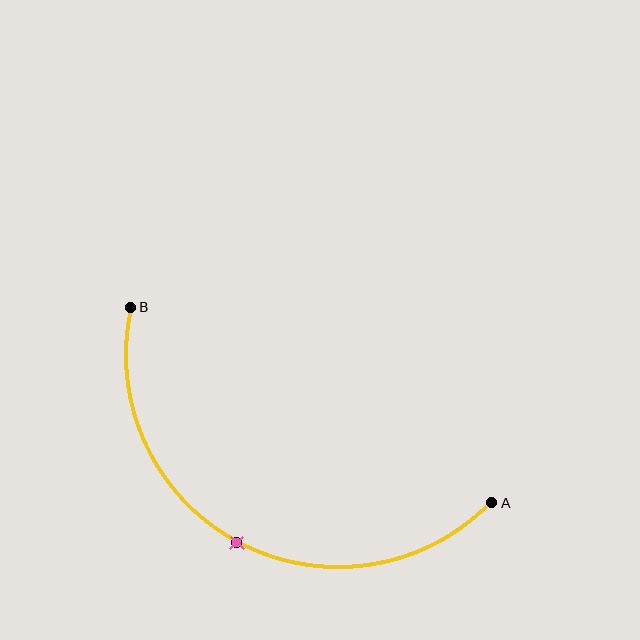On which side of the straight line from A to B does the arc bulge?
The arc bulges below the straight line connecting A and B.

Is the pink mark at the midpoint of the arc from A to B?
Yes. The pink mark lies on the arc at equal arc-length from both A and B — it is the arc midpoint.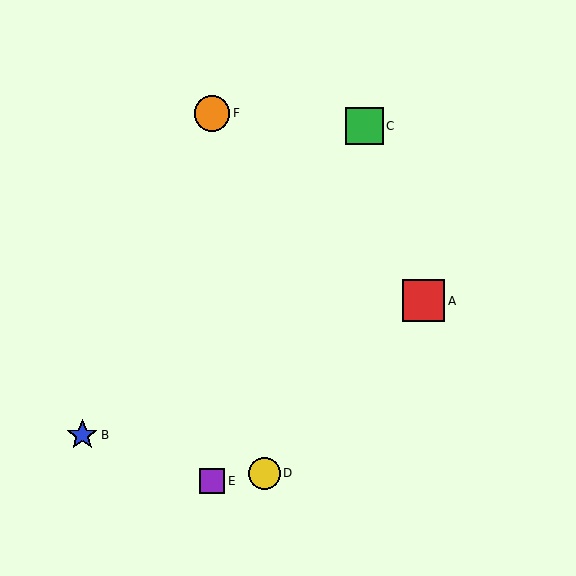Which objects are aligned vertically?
Objects E, F are aligned vertically.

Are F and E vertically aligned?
Yes, both are at x≈212.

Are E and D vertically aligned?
No, E is at x≈212 and D is at x≈264.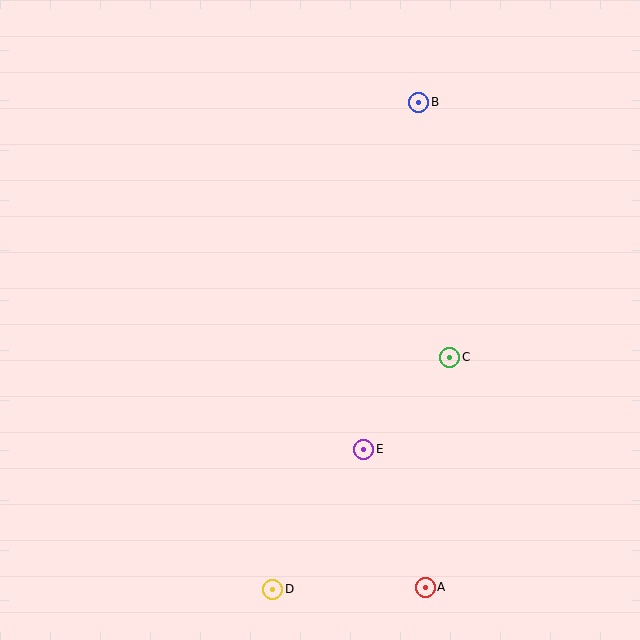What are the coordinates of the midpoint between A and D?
The midpoint between A and D is at (349, 588).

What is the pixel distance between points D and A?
The distance between D and A is 153 pixels.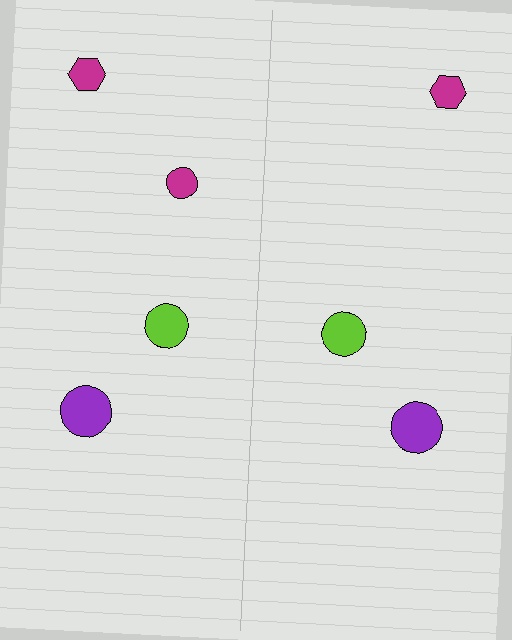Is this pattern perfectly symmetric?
No, the pattern is not perfectly symmetric. A magenta circle is missing from the right side.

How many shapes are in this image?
There are 7 shapes in this image.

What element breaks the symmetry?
A magenta circle is missing from the right side.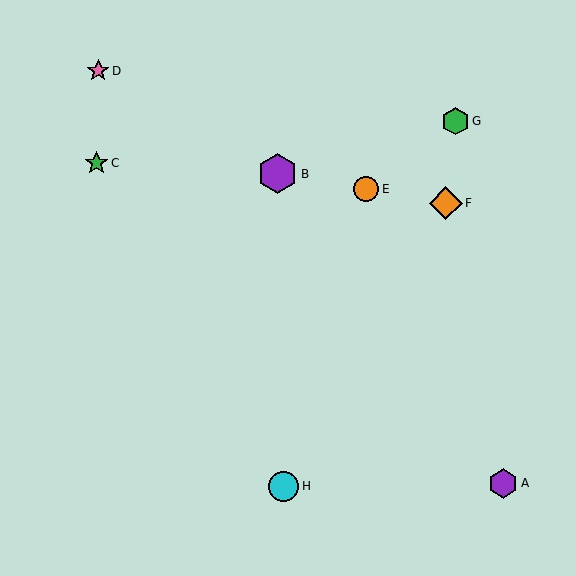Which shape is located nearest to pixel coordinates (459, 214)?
The orange diamond (labeled F) at (446, 203) is nearest to that location.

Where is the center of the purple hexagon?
The center of the purple hexagon is at (278, 174).